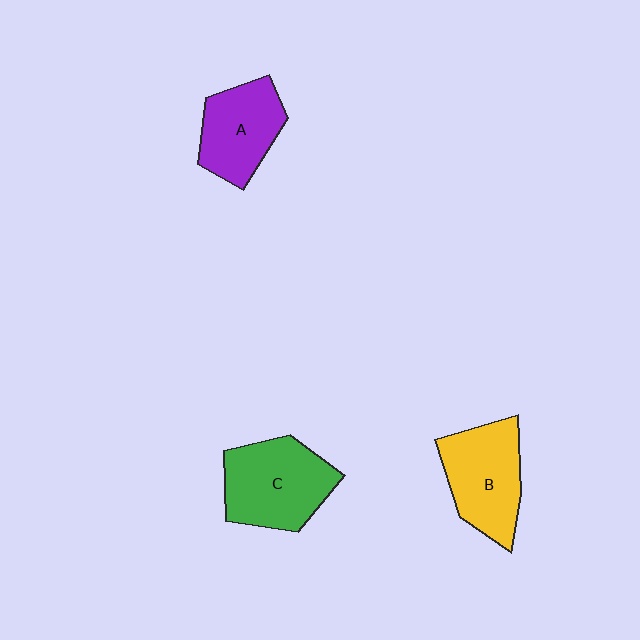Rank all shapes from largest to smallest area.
From largest to smallest: C (green), B (yellow), A (purple).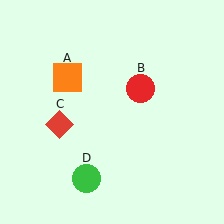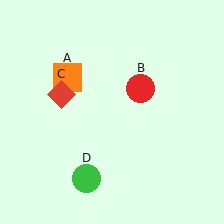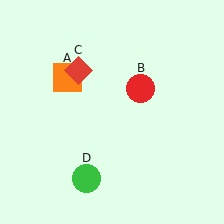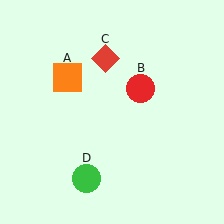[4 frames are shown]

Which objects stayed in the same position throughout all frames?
Orange square (object A) and red circle (object B) and green circle (object D) remained stationary.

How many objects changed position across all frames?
1 object changed position: red diamond (object C).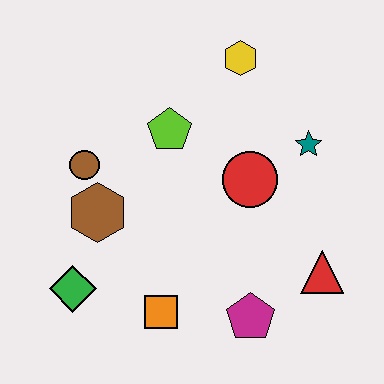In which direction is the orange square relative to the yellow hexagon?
The orange square is below the yellow hexagon.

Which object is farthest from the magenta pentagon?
The yellow hexagon is farthest from the magenta pentagon.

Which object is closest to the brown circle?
The brown hexagon is closest to the brown circle.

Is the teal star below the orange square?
No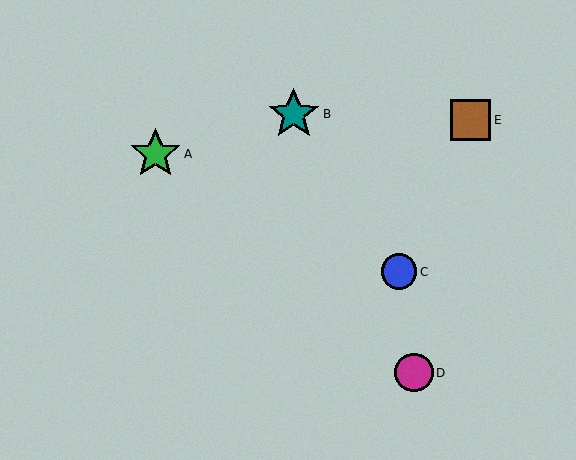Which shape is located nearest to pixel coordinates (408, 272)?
The blue circle (labeled C) at (399, 272) is nearest to that location.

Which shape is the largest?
The teal star (labeled B) is the largest.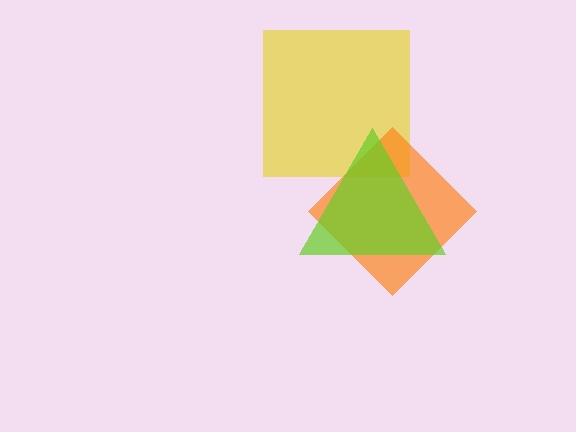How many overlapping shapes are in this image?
There are 3 overlapping shapes in the image.